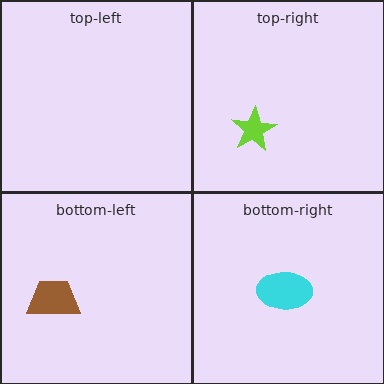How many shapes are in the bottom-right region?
1.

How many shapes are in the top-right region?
1.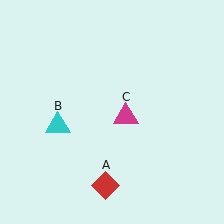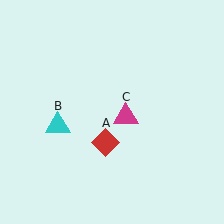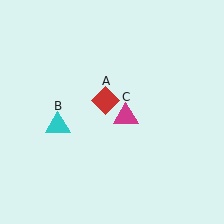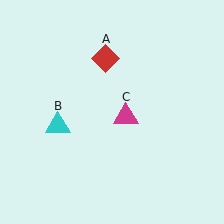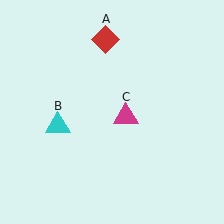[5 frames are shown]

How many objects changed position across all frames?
1 object changed position: red diamond (object A).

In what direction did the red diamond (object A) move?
The red diamond (object A) moved up.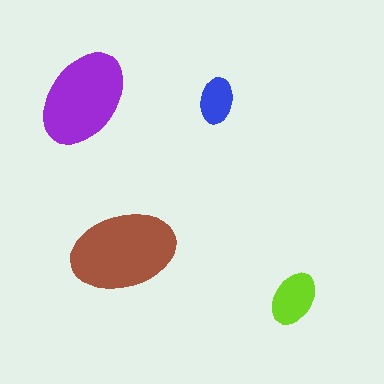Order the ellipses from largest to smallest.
the brown one, the purple one, the lime one, the blue one.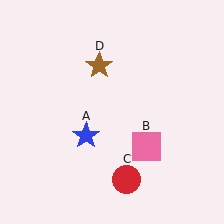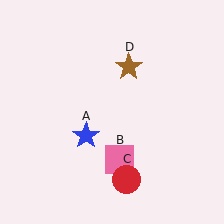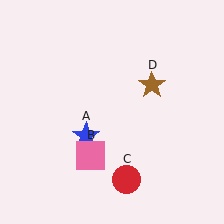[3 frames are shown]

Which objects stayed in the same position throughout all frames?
Blue star (object A) and red circle (object C) remained stationary.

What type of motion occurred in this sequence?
The pink square (object B), brown star (object D) rotated clockwise around the center of the scene.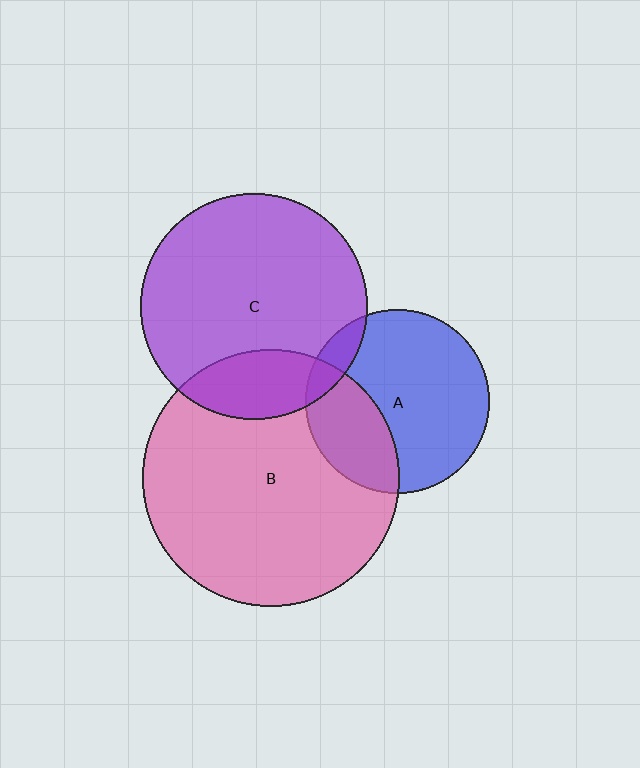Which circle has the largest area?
Circle B (pink).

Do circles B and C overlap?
Yes.